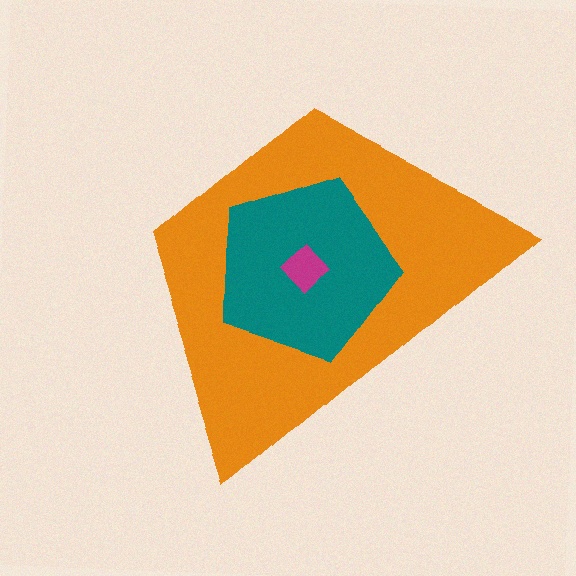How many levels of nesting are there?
3.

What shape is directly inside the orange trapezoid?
The teal pentagon.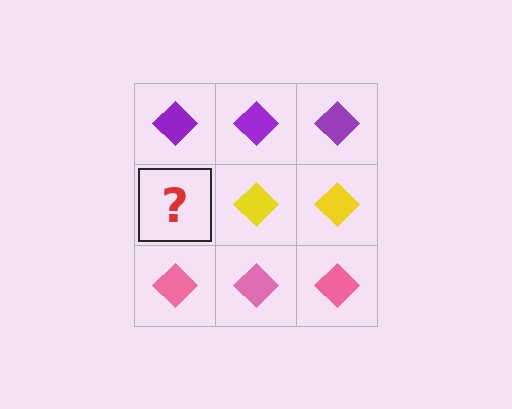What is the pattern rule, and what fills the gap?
The rule is that each row has a consistent color. The gap should be filled with a yellow diamond.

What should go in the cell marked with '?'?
The missing cell should contain a yellow diamond.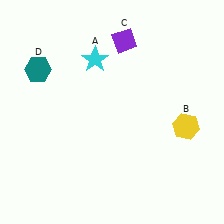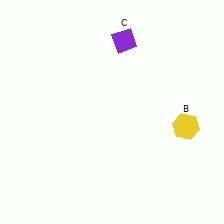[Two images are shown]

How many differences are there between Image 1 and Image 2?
There are 2 differences between the two images.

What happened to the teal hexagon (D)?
The teal hexagon (D) was removed in Image 2. It was in the top-left area of Image 1.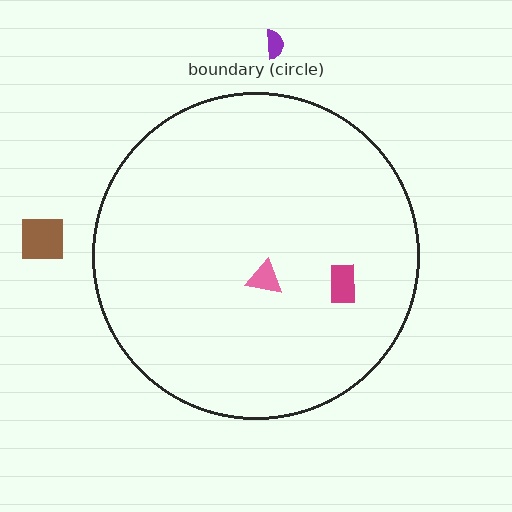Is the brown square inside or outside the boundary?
Outside.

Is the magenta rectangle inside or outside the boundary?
Inside.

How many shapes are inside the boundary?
2 inside, 2 outside.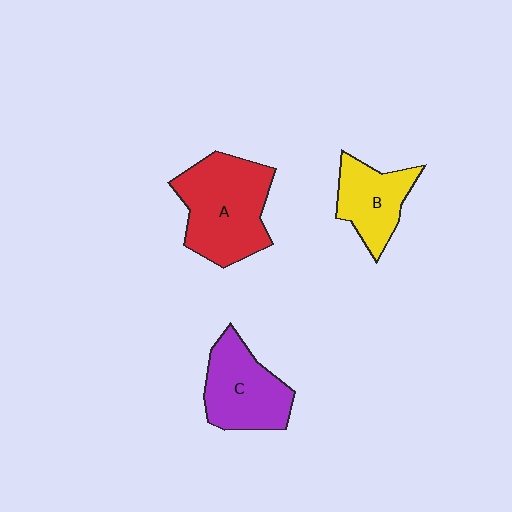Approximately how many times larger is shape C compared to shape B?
Approximately 1.2 times.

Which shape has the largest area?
Shape A (red).